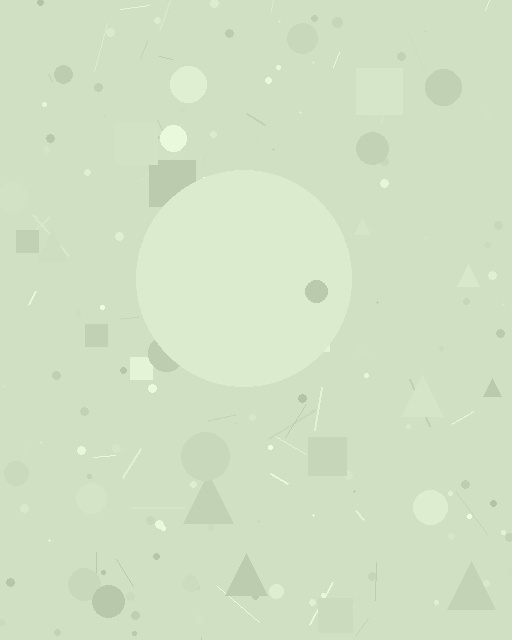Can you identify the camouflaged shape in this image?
The camouflaged shape is a circle.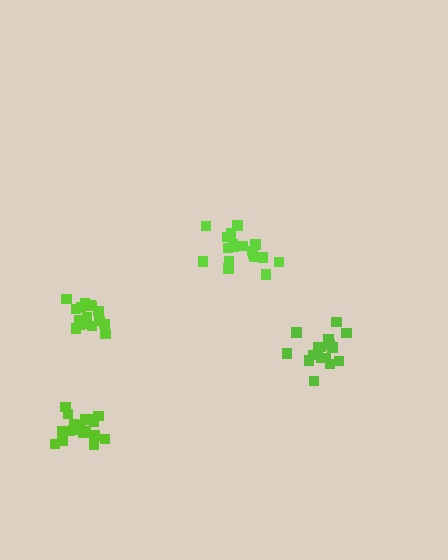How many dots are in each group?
Group 1: 16 dots, Group 2: 17 dots, Group 3: 20 dots, Group 4: 18 dots (71 total).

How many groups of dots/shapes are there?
There are 4 groups.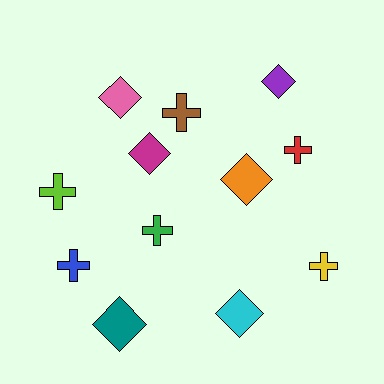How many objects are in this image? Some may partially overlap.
There are 12 objects.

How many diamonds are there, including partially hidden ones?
There are 6 diamonds.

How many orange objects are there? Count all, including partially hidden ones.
There is 1 orange object.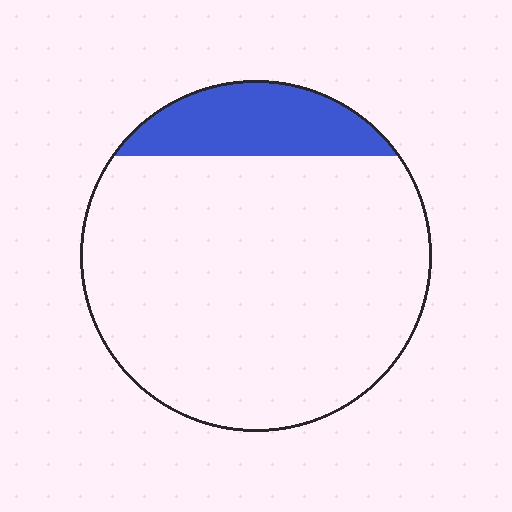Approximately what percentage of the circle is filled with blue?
Approximately 15%.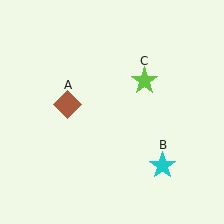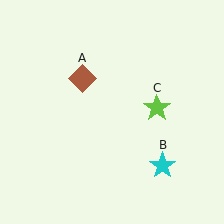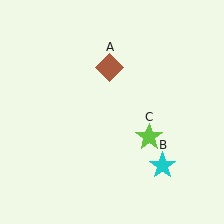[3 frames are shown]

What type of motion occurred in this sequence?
The brown diamond (object A), lime star (object C) rotated clockwise around the center of the scene.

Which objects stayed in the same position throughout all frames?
Cyan star (object B) remained stationary.